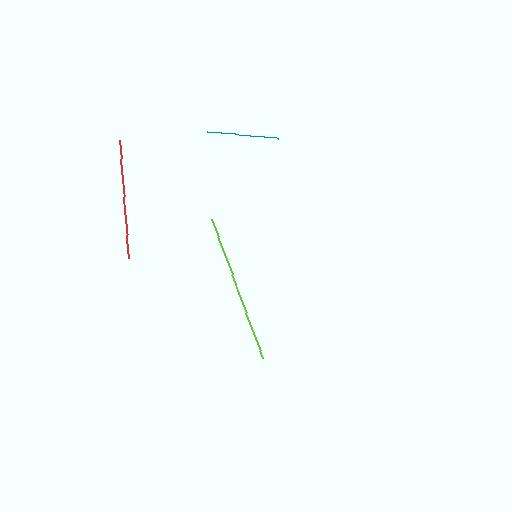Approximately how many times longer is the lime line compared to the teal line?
The lime line is approximately 2.1 times the length of the teal line.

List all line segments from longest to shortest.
From longest to shortest: lime, red, teal.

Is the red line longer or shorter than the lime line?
The lime line is longer than the red line.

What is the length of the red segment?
The red segment is approximately 117 pixels long.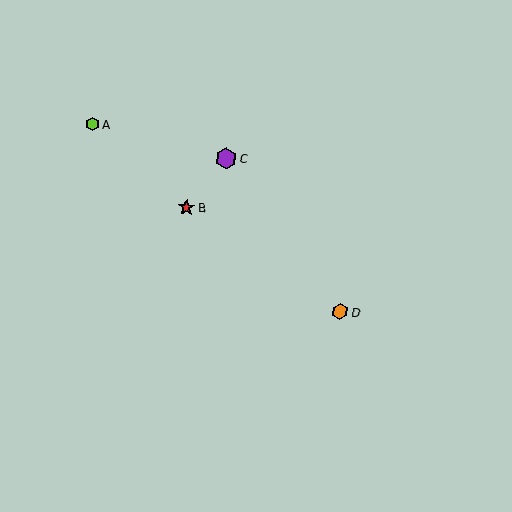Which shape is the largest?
The purple hexagon (labeled C) is the largest.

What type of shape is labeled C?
Shape C is a purple hexagon.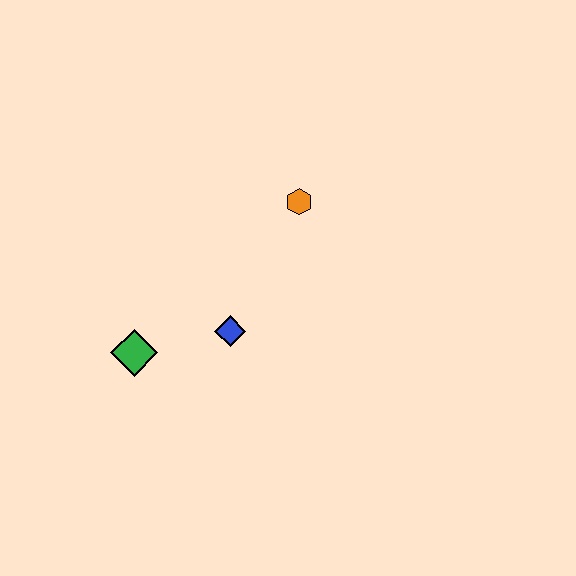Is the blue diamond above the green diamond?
Yes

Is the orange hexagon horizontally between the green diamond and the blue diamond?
No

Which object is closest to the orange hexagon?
The blue diamond is closest to the orange hexagon.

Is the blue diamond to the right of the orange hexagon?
No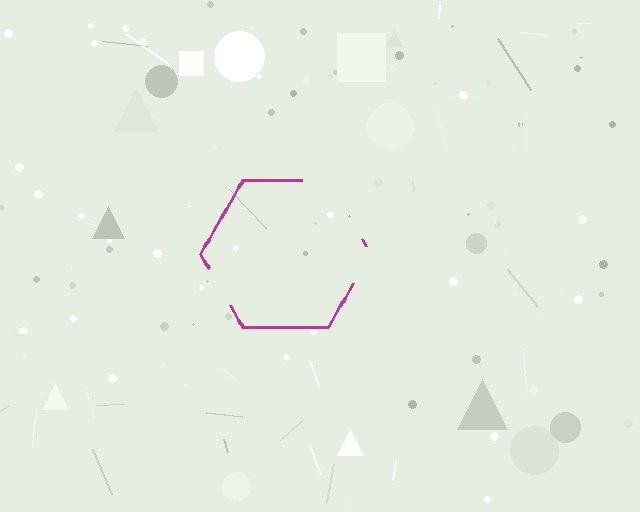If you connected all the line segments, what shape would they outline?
They would outline a hexagon.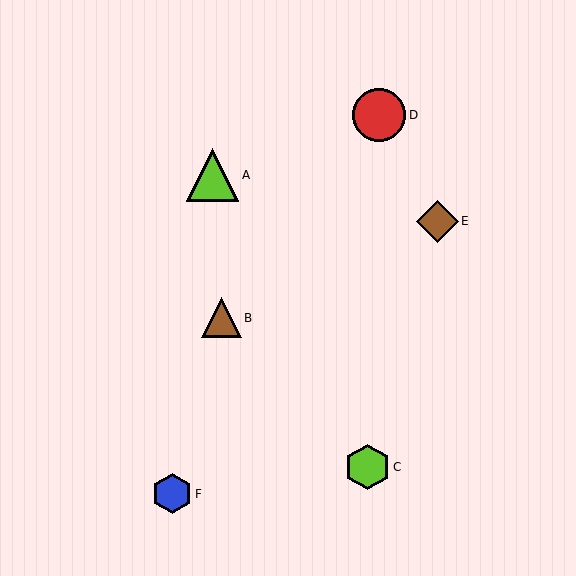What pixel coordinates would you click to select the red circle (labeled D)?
Click at (379, 115) to select the red circle D.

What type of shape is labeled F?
Shape F is a blue hexagon.